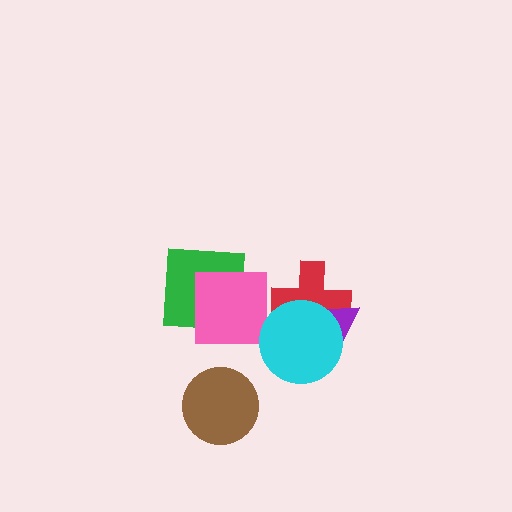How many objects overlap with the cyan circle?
2 objects overlap with the cyan circle.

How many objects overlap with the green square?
1 object overlaps with the green square.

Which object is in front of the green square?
The pink square is in front of the green square.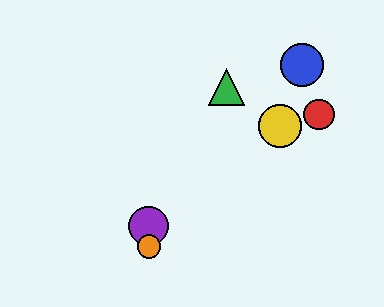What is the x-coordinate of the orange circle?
The orange circle is at x≈149.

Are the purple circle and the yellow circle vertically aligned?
No, the purple circle is at x≈149 and the yellow circle is at x≈280.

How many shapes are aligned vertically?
2 shapes (the purple circle, the orange circle) are aligned vertically.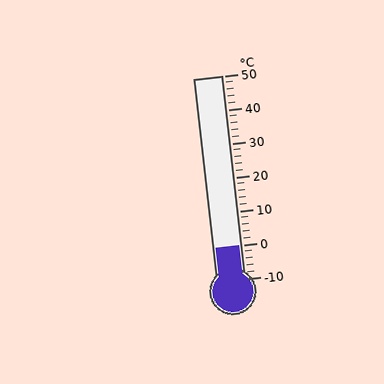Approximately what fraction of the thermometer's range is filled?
The thermometer is filled to approximately 15% of its range.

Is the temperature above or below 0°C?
The temperature is at 0°C.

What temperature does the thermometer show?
The thermometer shows approximately 0°C.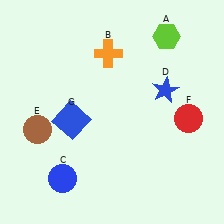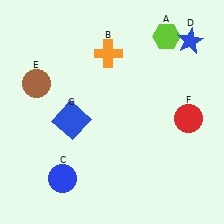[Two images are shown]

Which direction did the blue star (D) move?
The blue star (D) moved up.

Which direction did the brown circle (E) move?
The brown circle (E) moved up.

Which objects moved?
The objects that moved are: the blue star (D), the brown circle (E).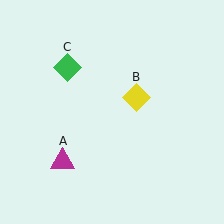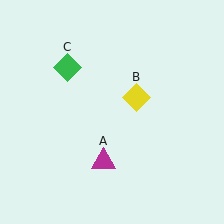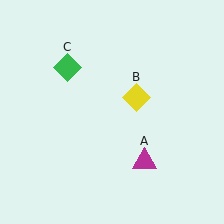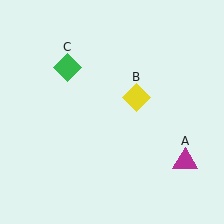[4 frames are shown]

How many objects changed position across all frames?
1 object changed position: magenta triangle (object A).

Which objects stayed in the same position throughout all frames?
Yellow diamond (object B) and green diamond (object C) remained stationary.